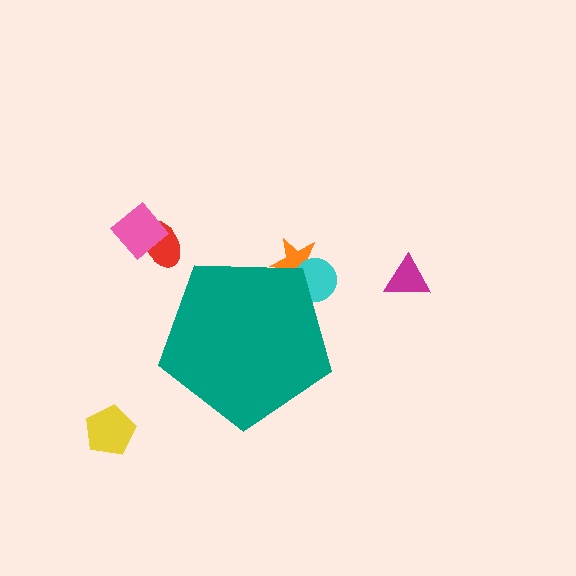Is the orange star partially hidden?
Yes, the orange star is partially hidden behind the teal pentagon.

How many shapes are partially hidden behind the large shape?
2 shapes are partially hidden.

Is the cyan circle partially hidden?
Yes, the cyan circle is partially hidden behind the teal pentagon.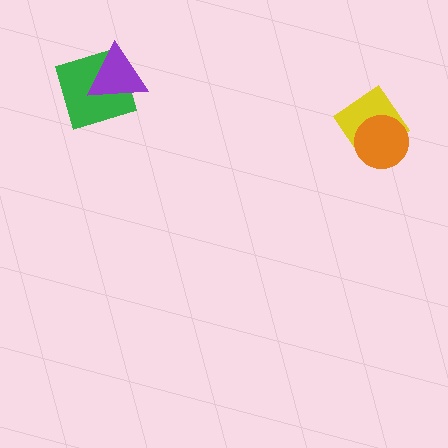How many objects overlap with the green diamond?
1 object overlaps with the green diamond.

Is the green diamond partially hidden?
Yes, it is partially covered by another shape.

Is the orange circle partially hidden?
No, no other shape covers it.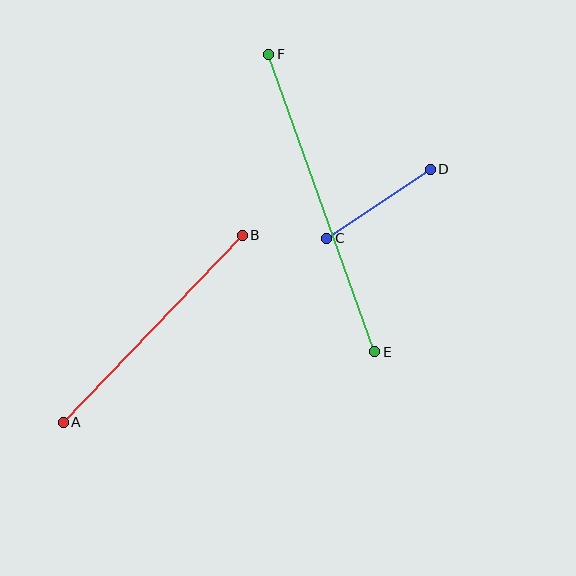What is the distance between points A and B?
The distance is approximately 259 pixels.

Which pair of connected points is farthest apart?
Points E and F are farthest apart.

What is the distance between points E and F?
The distance is approximately 316 pixels.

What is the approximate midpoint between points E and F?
The midpoint is at approximately (322, 203) pixels.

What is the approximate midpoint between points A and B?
The midpoint is at approximately (153, 329) pixels.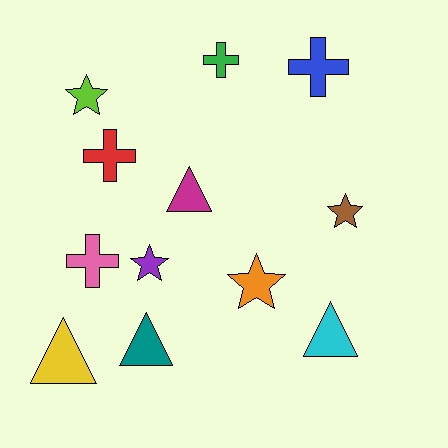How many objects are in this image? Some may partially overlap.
There are 12 objects.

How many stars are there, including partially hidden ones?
There are 4 stars.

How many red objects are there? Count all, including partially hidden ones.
There is 1 red object.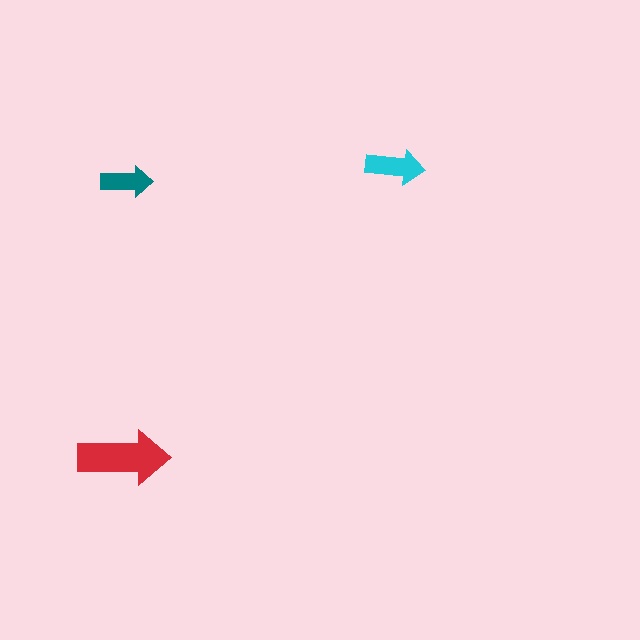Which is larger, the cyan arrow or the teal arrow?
The cyan one.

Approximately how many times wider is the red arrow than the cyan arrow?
About 1.5 times wider.